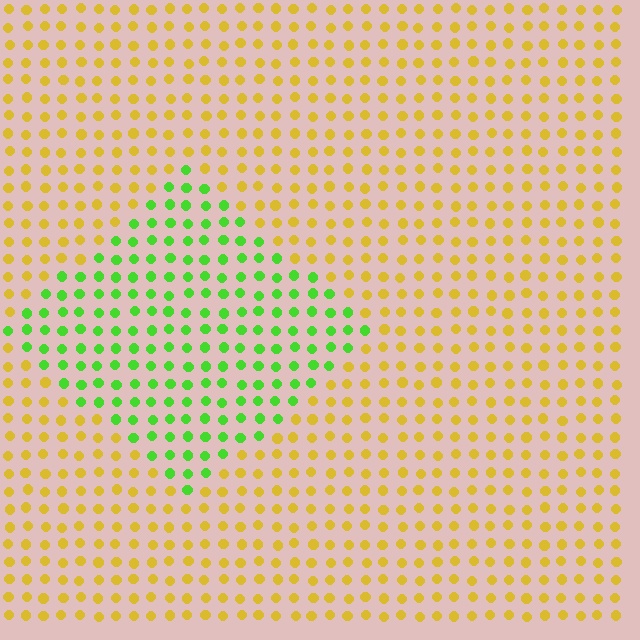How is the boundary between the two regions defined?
The boundary is defined purely by a slight shift in hue (about 63 degrees). Spacing, size, and orientation are identical on both sides.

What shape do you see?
I see a diamond.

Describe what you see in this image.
The image is filled with small yellow elements in a uniform arrangement. A diamond-shaped region is visible where the elements are tinted to a slightly different hue, forming a subtle color boundary.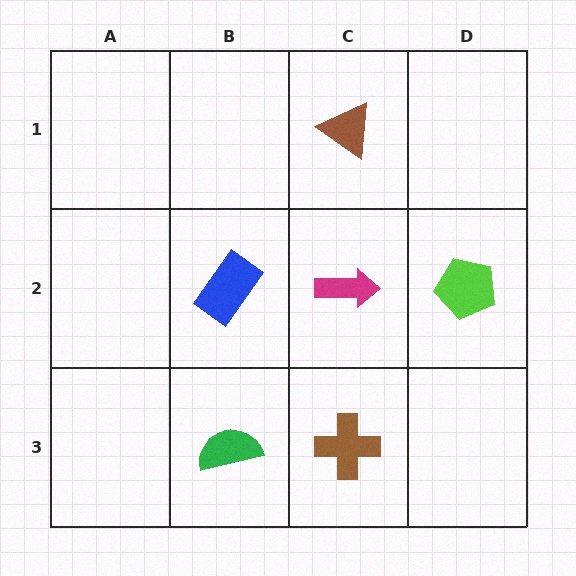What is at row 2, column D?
A lime pentagon.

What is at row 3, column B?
A green semicircle.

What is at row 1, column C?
A brown triangle.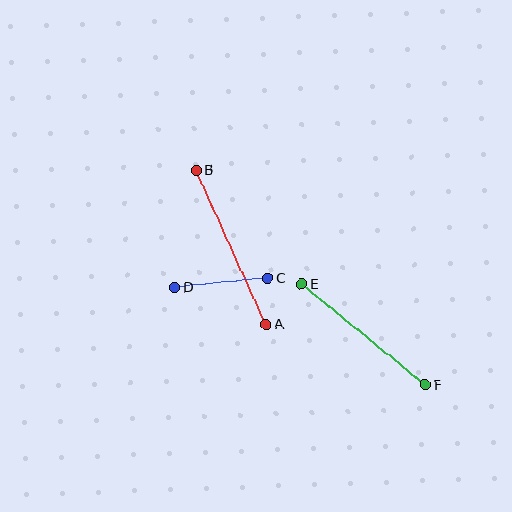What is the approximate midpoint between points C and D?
The midpoint is at approximately (221, 283) pixels.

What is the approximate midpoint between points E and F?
The midpoint is at approximately (363, 335) pixels.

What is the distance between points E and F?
The distance is approximately 160 pixels.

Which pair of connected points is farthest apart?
Points A and B are farthest apart.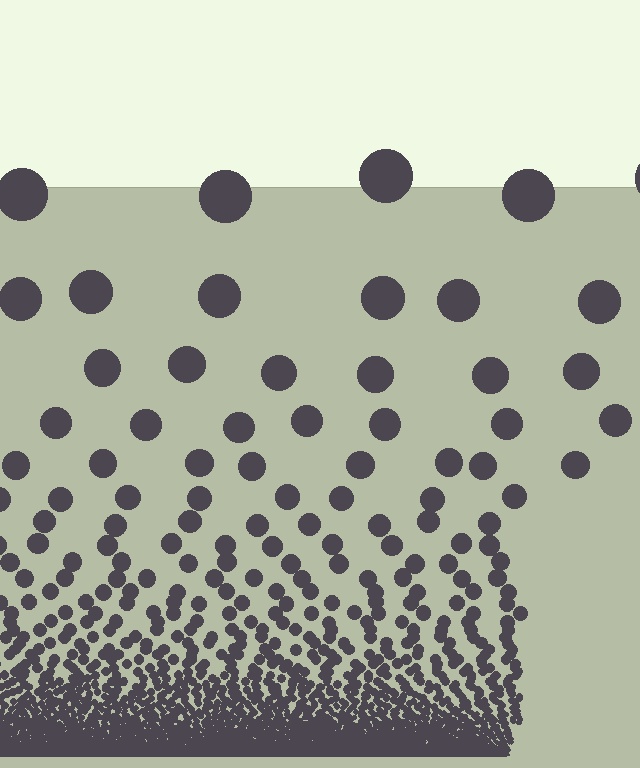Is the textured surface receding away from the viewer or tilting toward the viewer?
The surface appears to tilt toward the viewer. Texture elements get larger and sparser toward the top.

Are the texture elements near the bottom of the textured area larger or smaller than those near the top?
Smaller. The gradient is inverted — elements near the bottom are smaller and denser.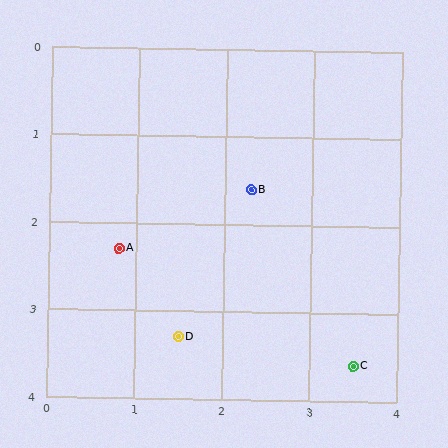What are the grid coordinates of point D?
Point D is at approximately (1.5, 3.3).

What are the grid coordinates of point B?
Point B is at approximately (2.3, 1.6).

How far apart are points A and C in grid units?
Points A and C are about 3.0 grid units apart.